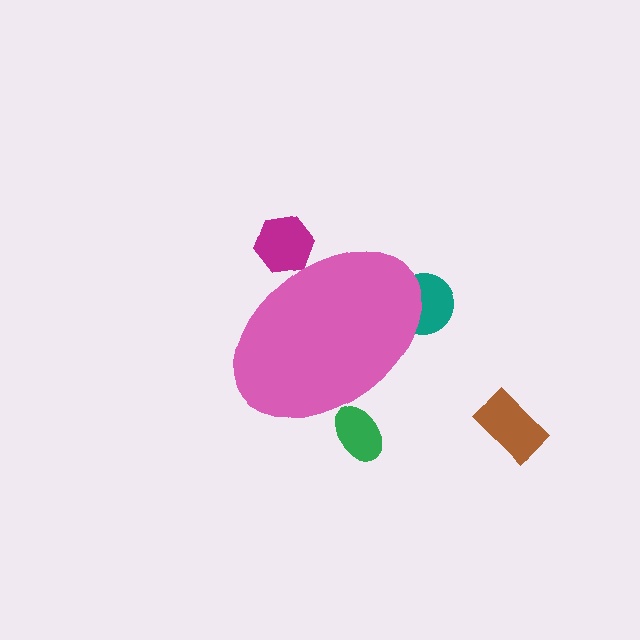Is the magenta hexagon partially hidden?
Yes, the magenta hexagon is partially hidden behind the pink ellipse.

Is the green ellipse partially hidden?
Yes, the green ellipse is partially hidden behind the pink ellipse.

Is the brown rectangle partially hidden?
No, the brown rectangle is fully visible.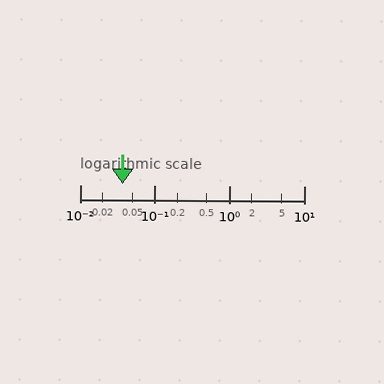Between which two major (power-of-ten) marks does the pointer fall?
The pointer is between 0.01 and 0.1.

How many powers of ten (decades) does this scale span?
The scale spans 3 decades, from 0.01 to 10.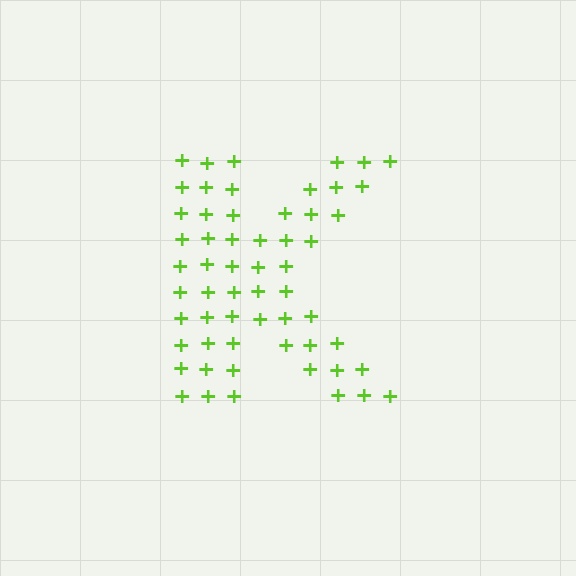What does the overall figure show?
The overall figure shows the letter K.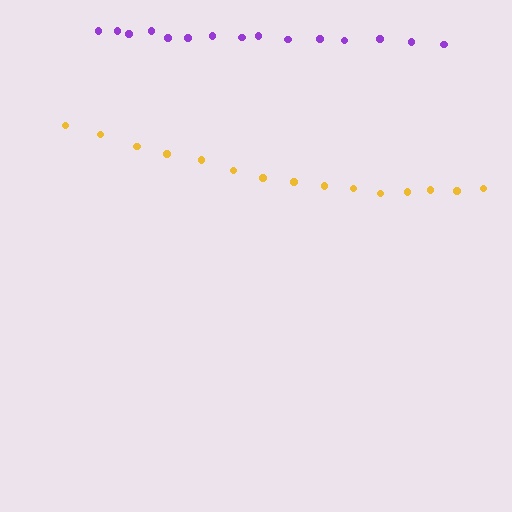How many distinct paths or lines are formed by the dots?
There are 2 distinct paths.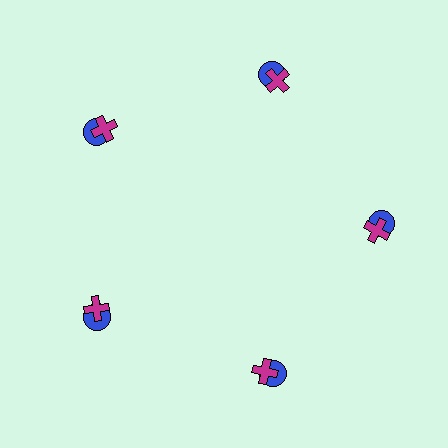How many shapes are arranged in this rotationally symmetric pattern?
There are 10 shapes, arranged in 5 groups of 2.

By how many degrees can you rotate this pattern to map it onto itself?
The pattern maps onto itself every 72 degrees of rotation.